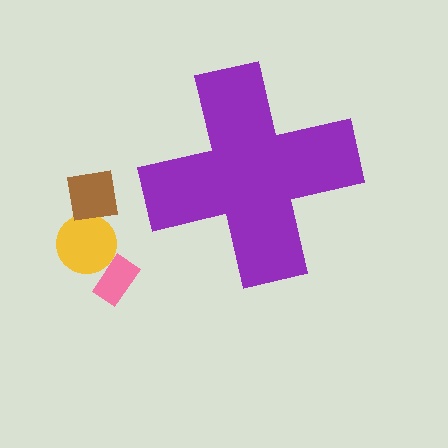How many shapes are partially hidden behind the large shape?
0 shapes are partially hidden.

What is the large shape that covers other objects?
A purple cross.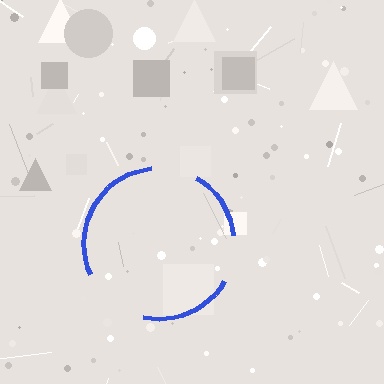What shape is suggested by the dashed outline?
The dashed outline suggests a circle.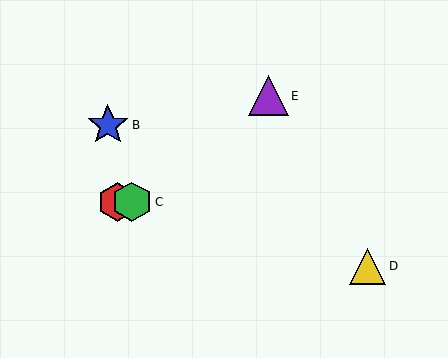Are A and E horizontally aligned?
No, A is at y≈202 and E is at y≈96.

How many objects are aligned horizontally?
2 objects (A, C) are aligned horizontally.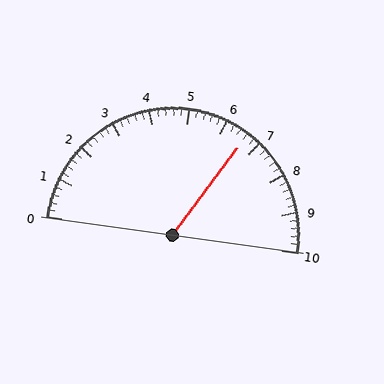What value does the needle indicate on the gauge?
The needle indicates approximately 6.6.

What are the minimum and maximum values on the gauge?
The gauge ranges from 0 to 10.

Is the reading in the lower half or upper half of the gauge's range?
The reading is in the upper half of the range (0 to 10).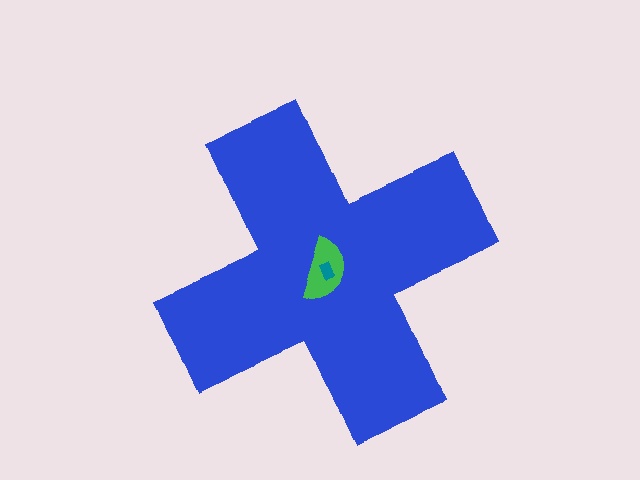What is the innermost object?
The teal rectangle.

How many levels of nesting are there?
3.